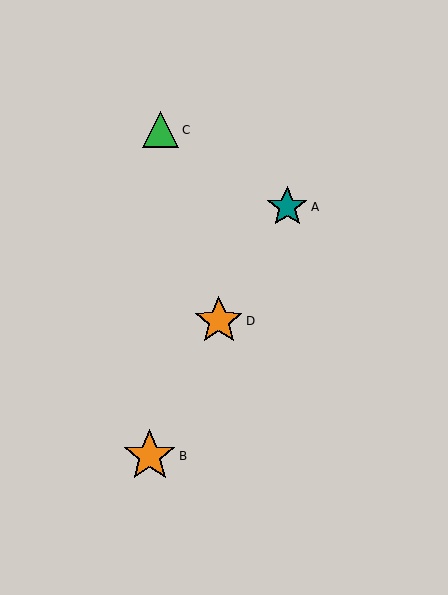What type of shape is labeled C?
Shape C is a green triangle.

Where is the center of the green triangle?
The center of the green triangle is at (161, 130).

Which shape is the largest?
The orange star (labeled B) is the largest.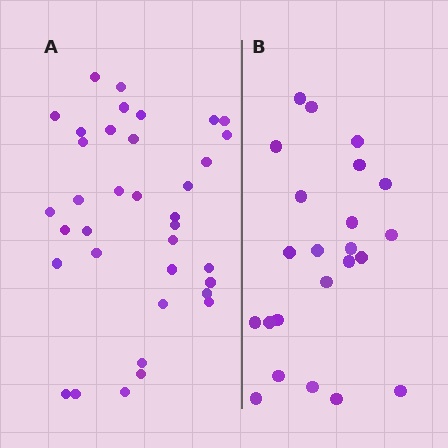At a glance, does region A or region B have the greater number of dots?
Region A (the left region) has more dots.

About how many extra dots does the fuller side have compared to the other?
Region A has approximately 15 more dots than region B.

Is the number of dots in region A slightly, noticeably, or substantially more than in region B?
Region A has substantially more. The ratio is roughly 1.6 to 1.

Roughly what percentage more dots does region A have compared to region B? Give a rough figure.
About 55% more.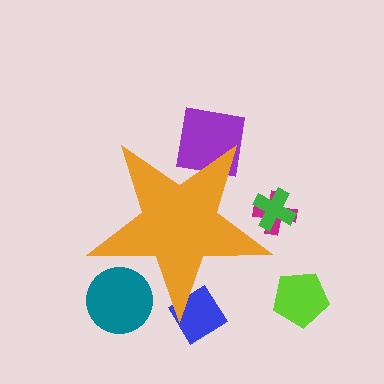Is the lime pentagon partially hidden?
No, the lime pentagon is fully visible.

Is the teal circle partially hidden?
Yes, the teal circle is partially hidden behind the orange star.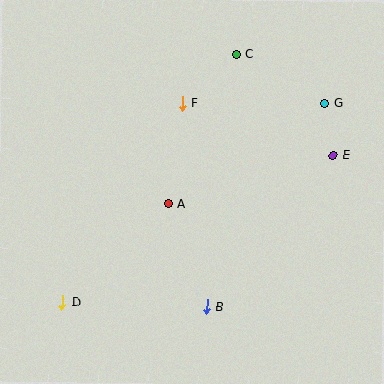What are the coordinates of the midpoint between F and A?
The midpoint between F and A is at (175, 153).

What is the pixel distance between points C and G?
The distance between C and G is 102 pixels.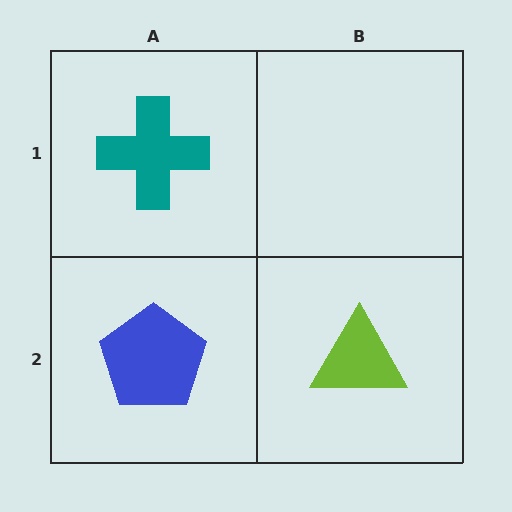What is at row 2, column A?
A blue pentagon.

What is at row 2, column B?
A lime triangle.